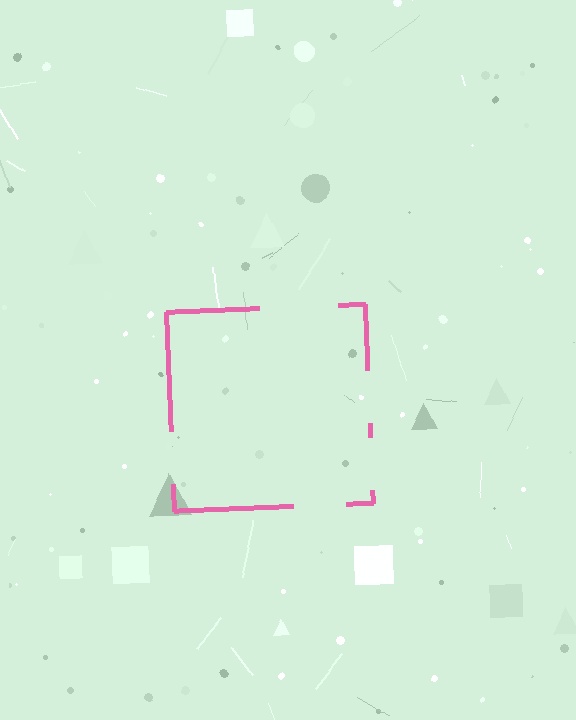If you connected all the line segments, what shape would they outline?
They would outline a square.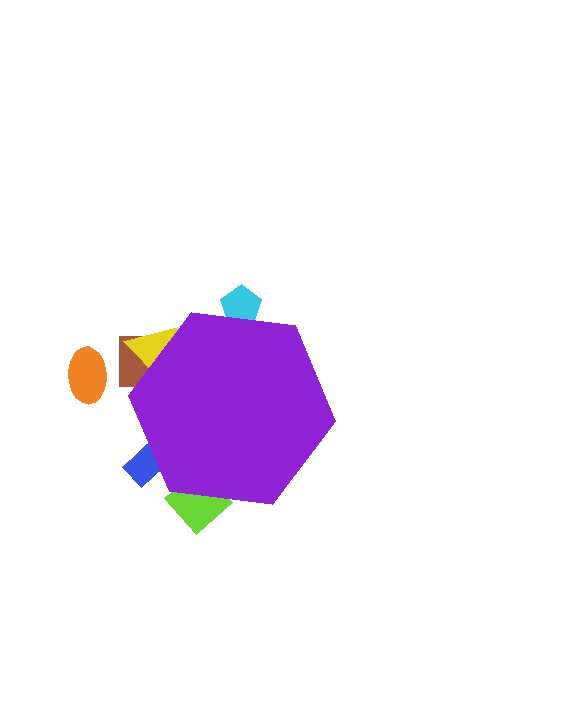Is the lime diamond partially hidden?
Yes, the lime diamond is partially hidden behind the purple hexagon.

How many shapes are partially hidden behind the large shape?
5 shapes are partially hidden.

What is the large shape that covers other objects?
A purple hexagon.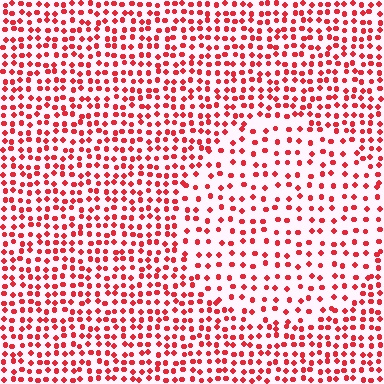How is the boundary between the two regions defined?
The boundary is defined by a change in element density (approximately 1.8x ratio). All elements are the same color, size, and shape.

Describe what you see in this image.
The image contains small red elements arranged at two different densities. A circle-shaped region is visible where the elements are less densely packed than the surrounding area.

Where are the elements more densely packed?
The elements are more densely packed outside the circle boundary.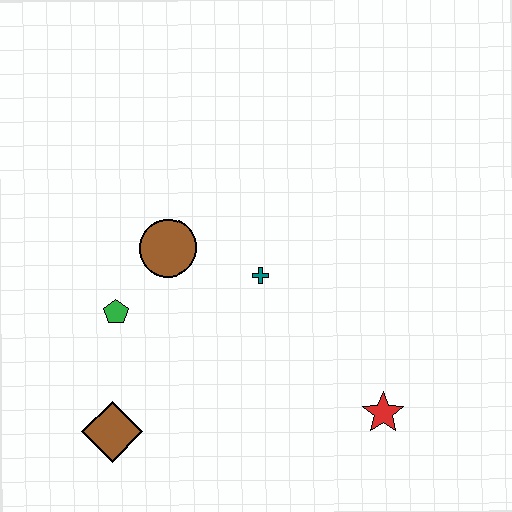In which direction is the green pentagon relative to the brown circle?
The green pentagon is below the brown circle.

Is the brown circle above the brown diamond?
Yes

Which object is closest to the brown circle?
The green pentagon is closest to the brown circle.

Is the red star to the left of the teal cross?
No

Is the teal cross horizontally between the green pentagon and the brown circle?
No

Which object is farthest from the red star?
The green pentagon is farthest from the red star.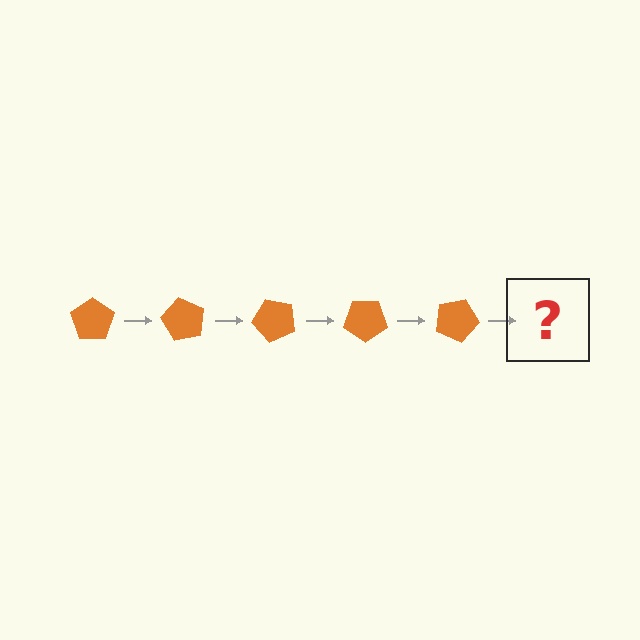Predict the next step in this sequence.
The next step is an orange pentagon rotated 300 degrees.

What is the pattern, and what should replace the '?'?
The pattern is that the pentagon rotates 60 degrees each step. The '?' should be an orange pentagon rotated 300 degrees.